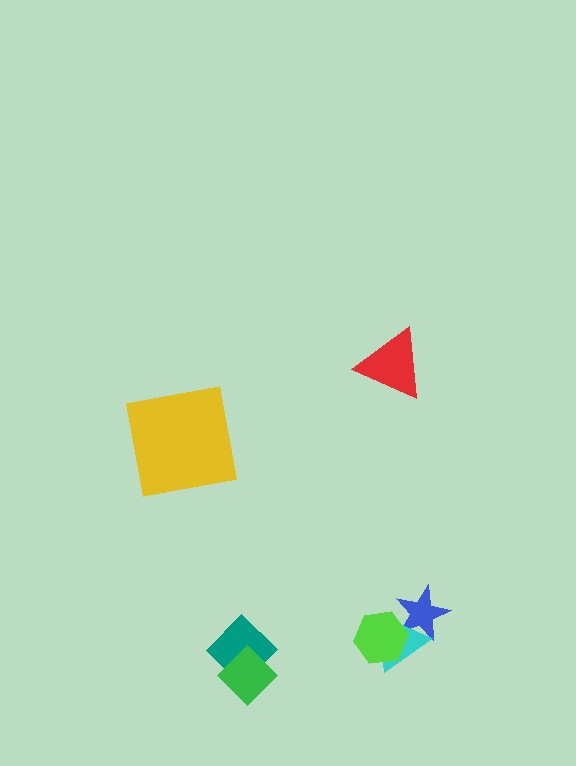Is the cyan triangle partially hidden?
Yes, it is partially covered by another shape.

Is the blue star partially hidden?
Yes, it is partially covered by another shape.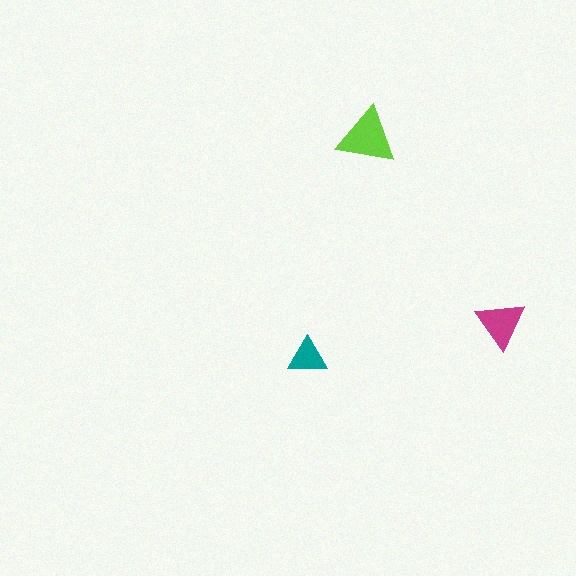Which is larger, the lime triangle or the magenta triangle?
The lime one.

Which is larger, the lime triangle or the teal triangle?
The lime one.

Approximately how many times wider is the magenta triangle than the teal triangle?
About 1.5 times wider.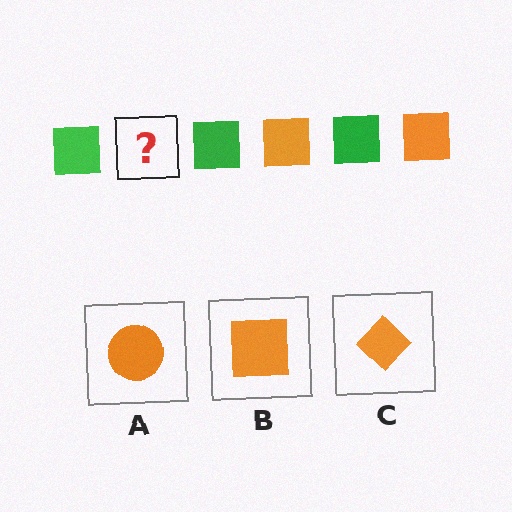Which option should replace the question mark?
Option B.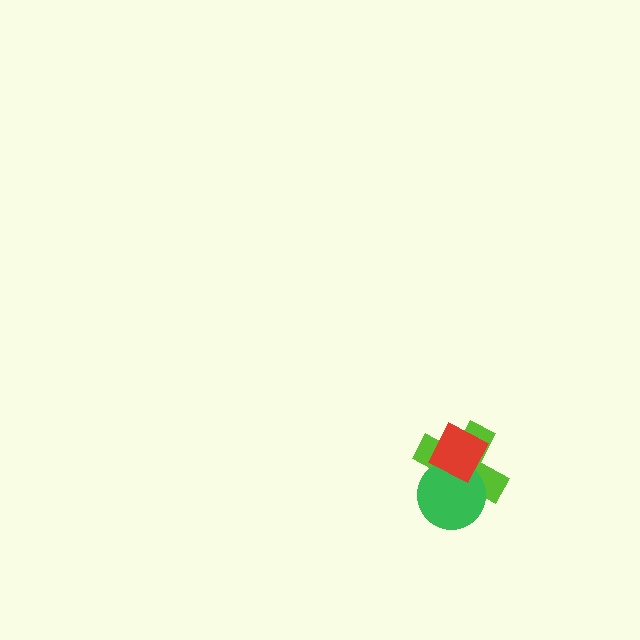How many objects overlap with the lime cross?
2 objects overlap with the lime cross.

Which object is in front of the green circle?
The red diamond is in front of the green circle.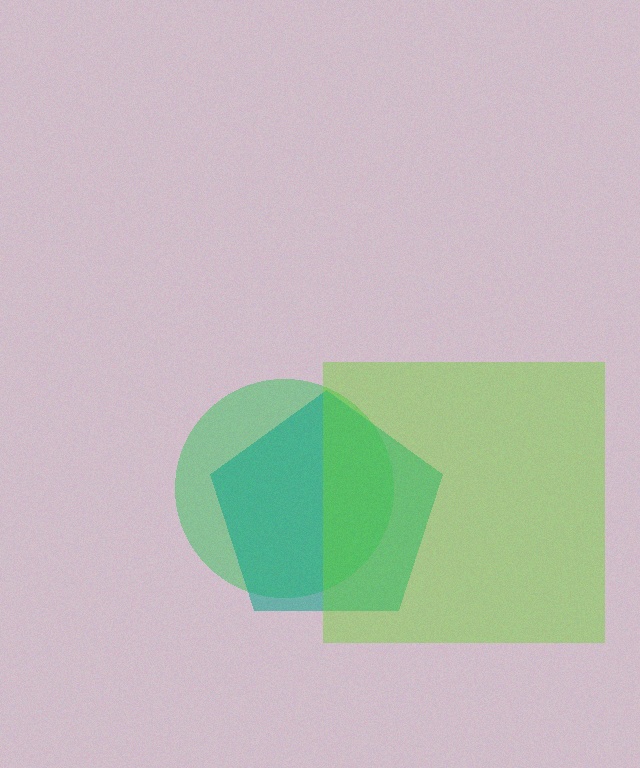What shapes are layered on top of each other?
The layered shapes are: a green circle, a teal pentagon, a lime square.